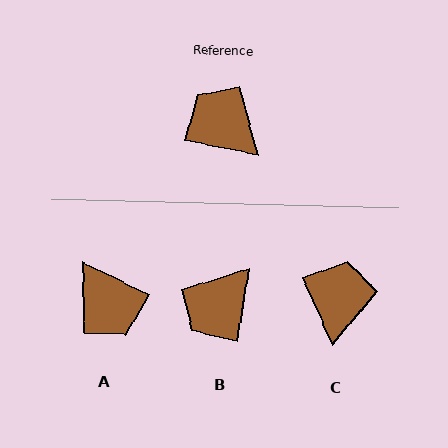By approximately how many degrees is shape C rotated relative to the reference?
Approximately 55 degrees clockwise.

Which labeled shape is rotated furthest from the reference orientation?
A, about 166 degrees away.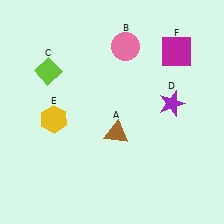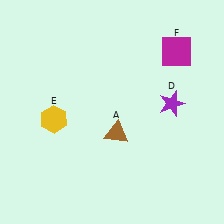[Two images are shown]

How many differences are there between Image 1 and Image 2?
There are 2 differences between the two images.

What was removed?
The pink circle (B), the lime diamond (C) were removed in Image 2.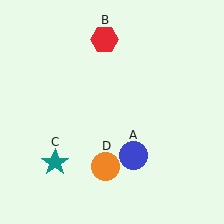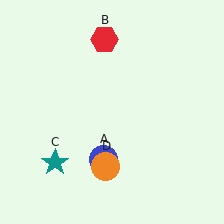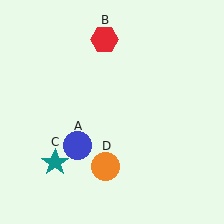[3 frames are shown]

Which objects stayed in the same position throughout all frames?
Red hexagon (object B) and teal star (object C) and orange circle (object D) remained stationary.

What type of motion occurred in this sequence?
The blue circle (object A) rotated clockwise around the center of the scene.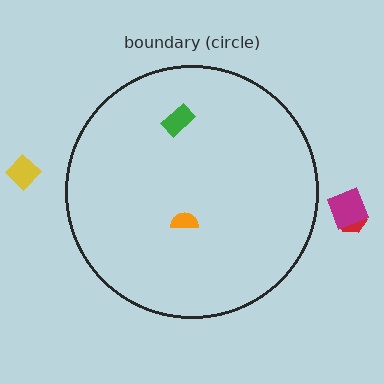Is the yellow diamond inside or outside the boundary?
Outside.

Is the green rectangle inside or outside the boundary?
Inside.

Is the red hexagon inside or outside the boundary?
Outside.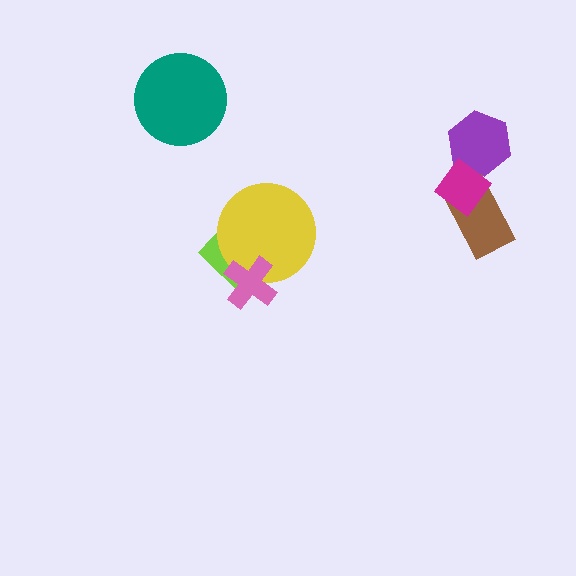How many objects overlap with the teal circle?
0 objects overlap with the teal circle.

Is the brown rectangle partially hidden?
Yes, it is partially covered by another shape.